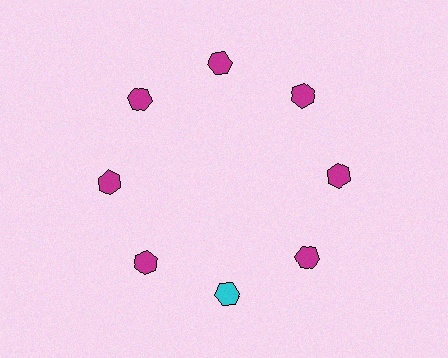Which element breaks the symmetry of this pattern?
The cyan hexagon at roughly the 6 o'clock position breaks the symmetry. All other shapes are magenta hexagons.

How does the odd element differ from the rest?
It has a different color: cyan instead of magenta.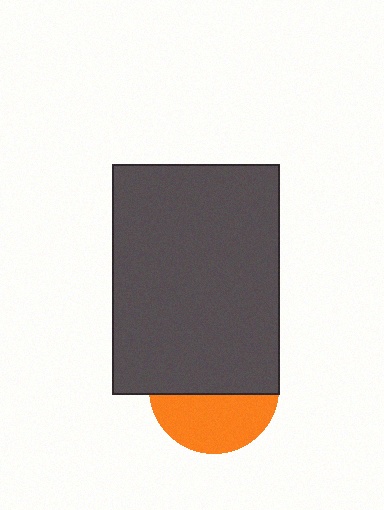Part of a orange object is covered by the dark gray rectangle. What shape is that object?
It is a circle.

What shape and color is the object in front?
The object in front is a dark gray rectangle.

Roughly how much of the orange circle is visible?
A small part of it is visible (roughly 44%).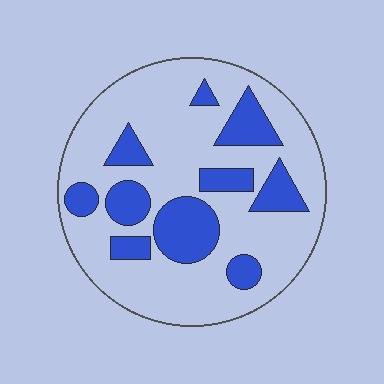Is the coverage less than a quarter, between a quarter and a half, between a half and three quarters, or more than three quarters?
Between a quarter and a half.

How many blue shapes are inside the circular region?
10.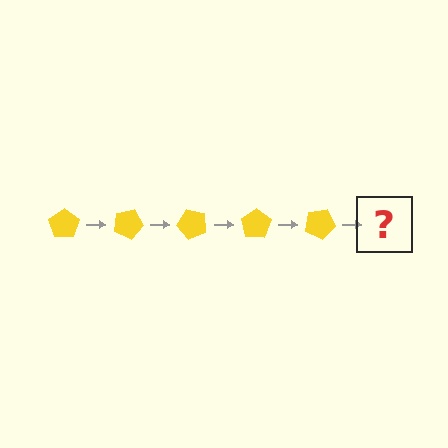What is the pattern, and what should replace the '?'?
The pattern is that the pentagon rotates 25 degrees each step. The '?' should be a yellow pentagon rotated 125 degrees.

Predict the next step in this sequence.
The next step is a yellow pentagon rotated 125 degrees.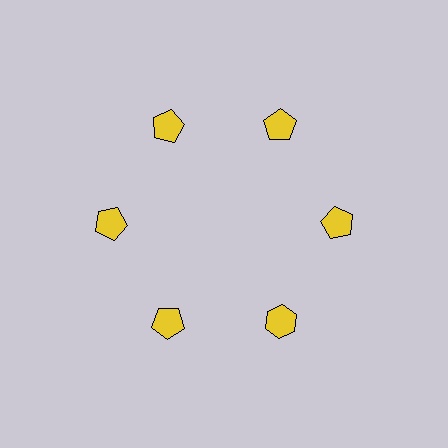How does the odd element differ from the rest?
It has a different shape: hexagon instead of pentagon.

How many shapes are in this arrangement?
There are 6 shapes arranged in a ring pattern.